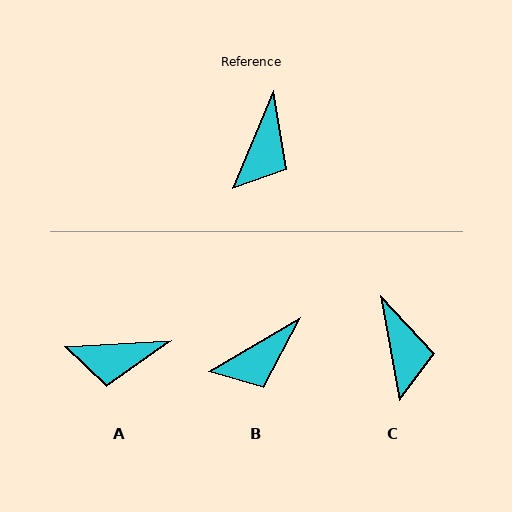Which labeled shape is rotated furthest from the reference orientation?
A, about 64 degrees away.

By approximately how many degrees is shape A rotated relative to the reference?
Approximately 64 degrees clockwise.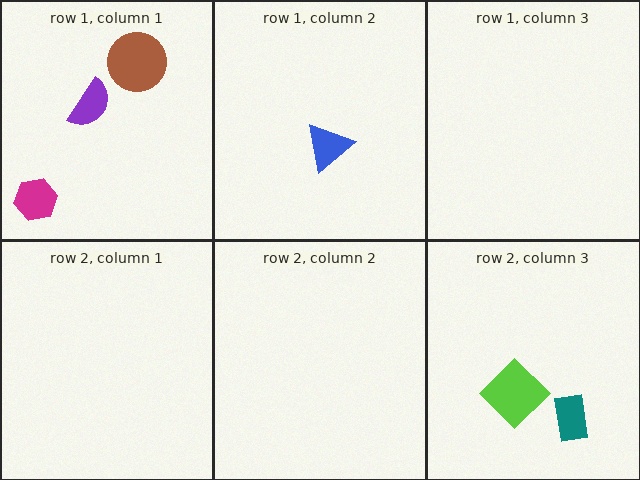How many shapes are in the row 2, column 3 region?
2.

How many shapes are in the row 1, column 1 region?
3.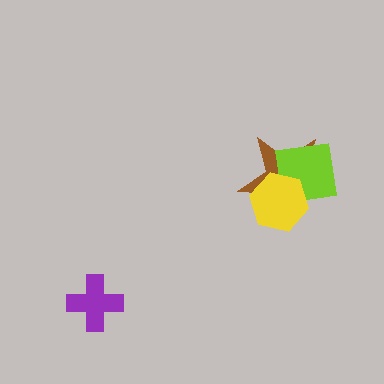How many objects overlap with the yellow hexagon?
2 objects overlap with the yellow hexagon.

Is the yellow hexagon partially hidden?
No, no other shape covers it.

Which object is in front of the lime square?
The yellow hexagon is in front of the lime square.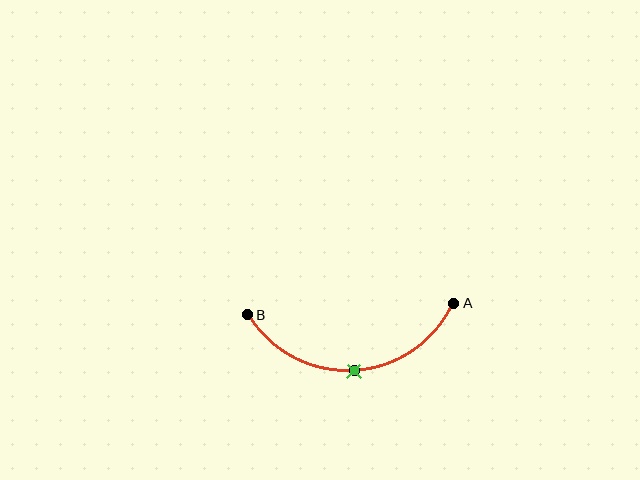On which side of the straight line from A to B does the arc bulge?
The arc bulges below the straight line connecting A and B.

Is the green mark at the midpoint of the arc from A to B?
Yes. The green mark lies on the arc at equal arc-length from both A and B — it is the arc midpoint.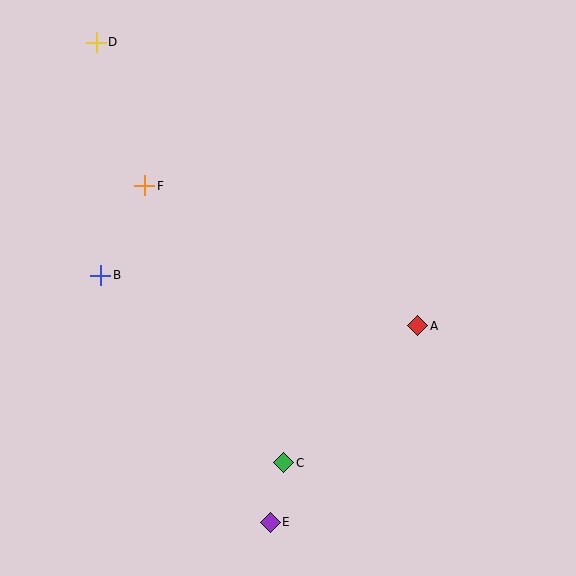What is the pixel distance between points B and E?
The distance between B and E is 300 pixels.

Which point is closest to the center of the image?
Point A at (418, 326) is closest to the center.